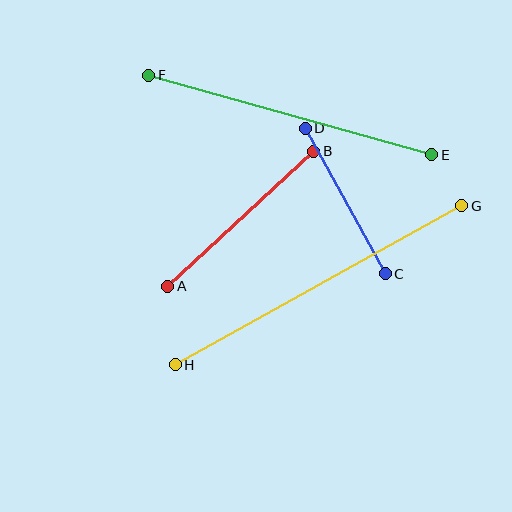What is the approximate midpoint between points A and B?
The midpoint is at approximately (241, 219) pixels.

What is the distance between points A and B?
The distance is approximately 199 pixels.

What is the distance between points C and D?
The distance is approximately 166 pixels.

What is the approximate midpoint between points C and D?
The midpoint is at approximately (345, 201) pixels.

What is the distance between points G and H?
The distance is approximately 328 pixels.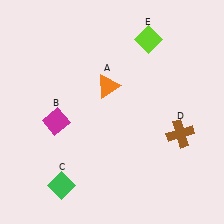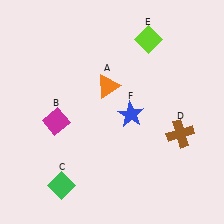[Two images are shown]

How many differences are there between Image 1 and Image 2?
There is 1 difference between the two images.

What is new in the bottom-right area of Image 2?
A blue star (F) was added in the bottom-right area of Image 2.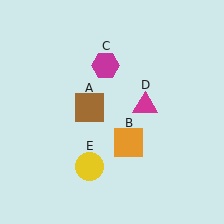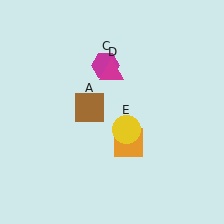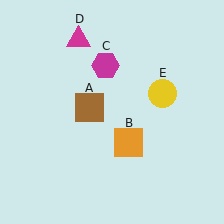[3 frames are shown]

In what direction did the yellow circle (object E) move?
The yellow circle (object E) moved up and to the right.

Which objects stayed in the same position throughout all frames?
Brown square (object A) and orange square (object B) and magenta hexagon (object C) remained stationary.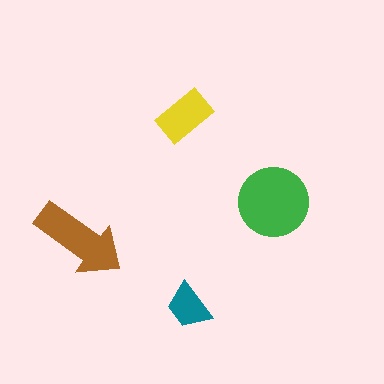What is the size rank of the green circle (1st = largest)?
1st.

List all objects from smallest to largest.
The teal trapezoid, the yellow rectangle, the brown arrow, the green circle.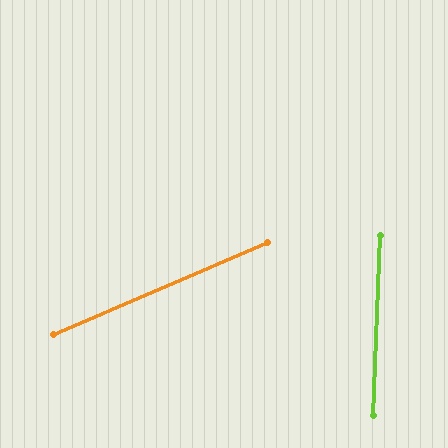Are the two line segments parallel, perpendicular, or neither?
Neither parallel nor perpendicular — they differ by about 64°.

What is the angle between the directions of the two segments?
Approximately 64 degrees.